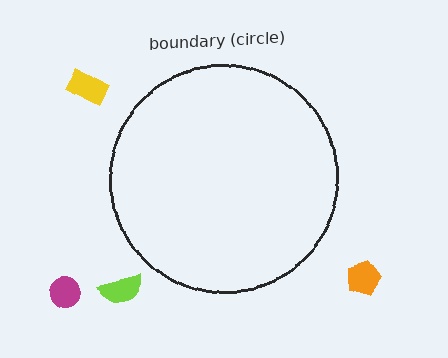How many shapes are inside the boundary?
0 inside, 4 outside.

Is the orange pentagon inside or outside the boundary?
Outside.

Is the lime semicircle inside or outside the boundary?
Outside.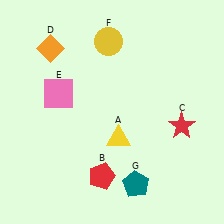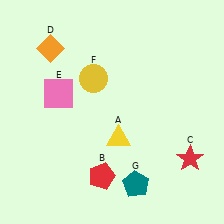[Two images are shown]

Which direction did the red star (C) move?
The red star (C) moved down.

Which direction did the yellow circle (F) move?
The yellow circle (F) moved down.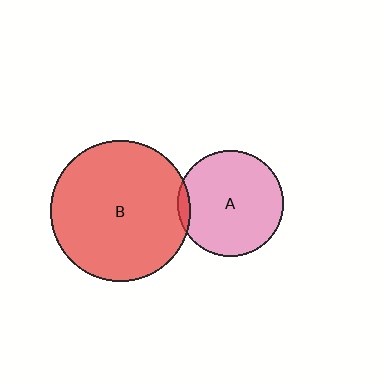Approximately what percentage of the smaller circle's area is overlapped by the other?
Approximately 5%.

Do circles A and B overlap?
Yes.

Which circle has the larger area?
Circle B (red).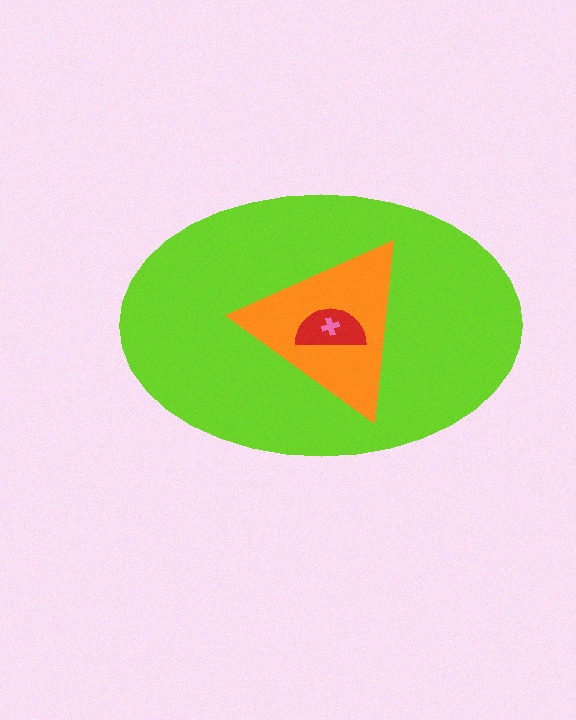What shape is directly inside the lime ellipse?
The orange triangle.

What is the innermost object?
The pink cross.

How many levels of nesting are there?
4.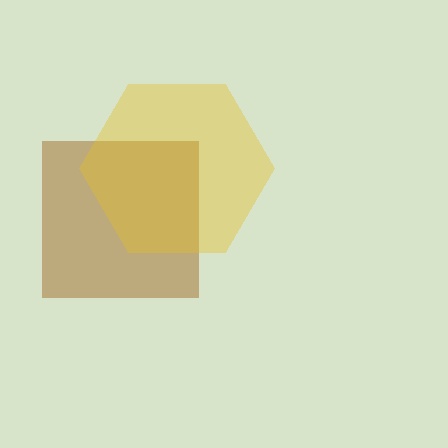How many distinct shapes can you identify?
There are 2 distinct shapes: a brown square, a yellow hexagon.